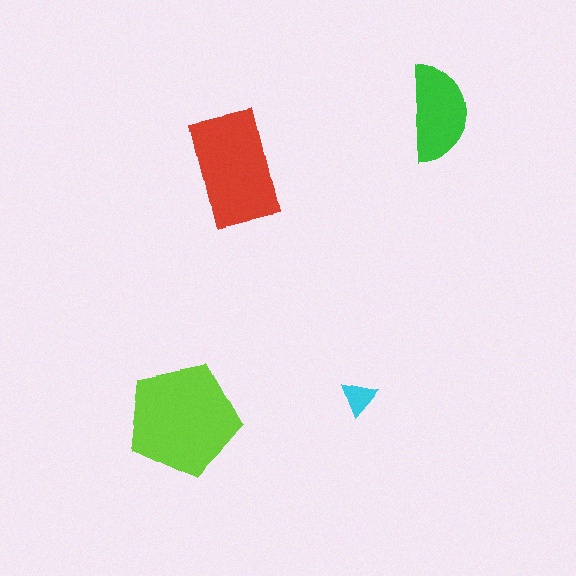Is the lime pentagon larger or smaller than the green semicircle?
Larger.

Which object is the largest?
The lime pentagon.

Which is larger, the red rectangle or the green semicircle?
The red rectangle.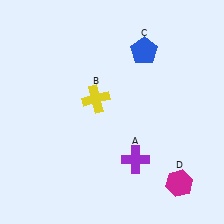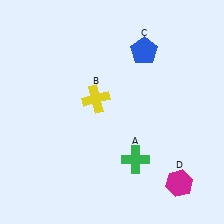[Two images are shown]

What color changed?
The cross (A) changed from purple in Image 1 to green in Image 2.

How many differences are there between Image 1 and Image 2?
There is 1 difference between the two images.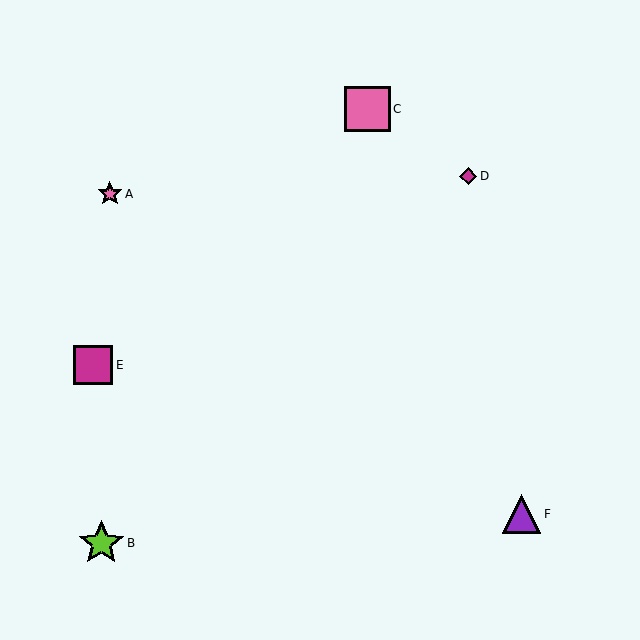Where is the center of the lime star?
The center of the lime star is at (101, 543).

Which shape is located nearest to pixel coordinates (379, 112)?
The pink square (labeled C) at (367, 109) is nearest to that location.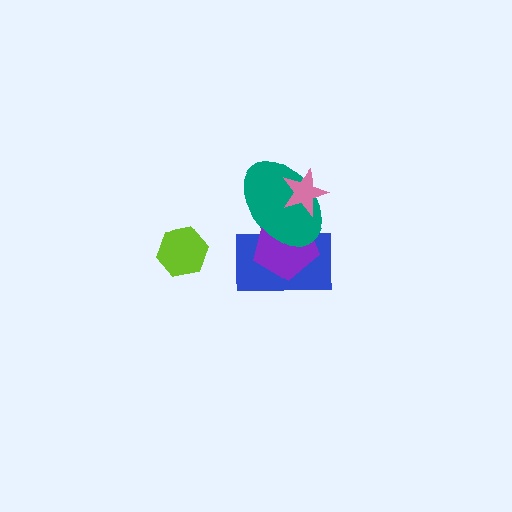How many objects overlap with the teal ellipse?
3 objects overlap with the teal ellipse.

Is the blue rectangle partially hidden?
Yes, it is partially covered by another shape.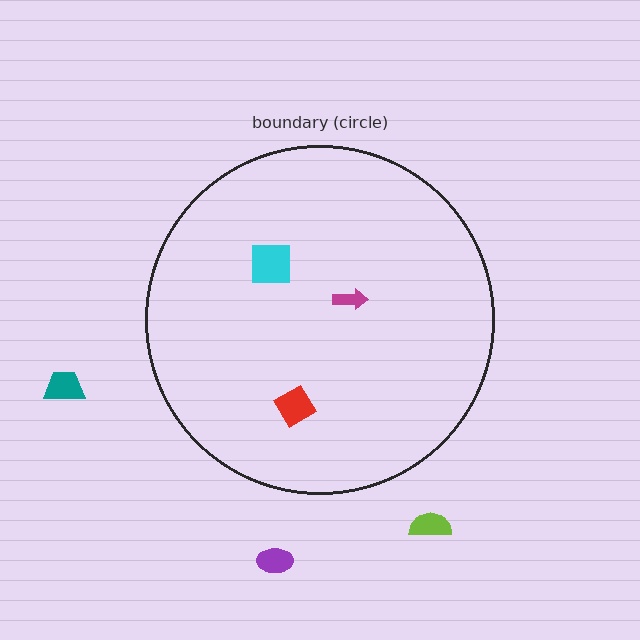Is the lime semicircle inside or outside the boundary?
Outside.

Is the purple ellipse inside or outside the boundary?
Outside.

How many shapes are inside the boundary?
3 inside, 3 outside.